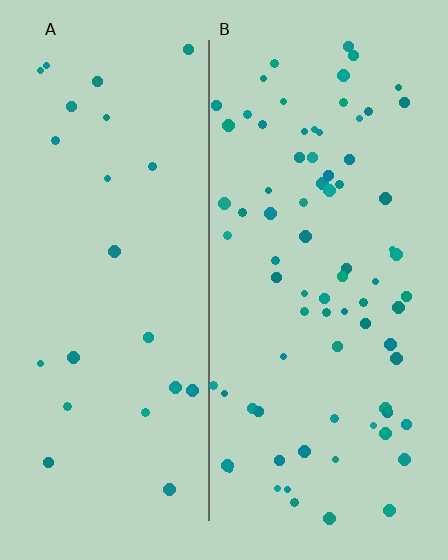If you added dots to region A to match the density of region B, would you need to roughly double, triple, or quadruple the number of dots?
Approximately triple.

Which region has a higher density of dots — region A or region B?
B (the right).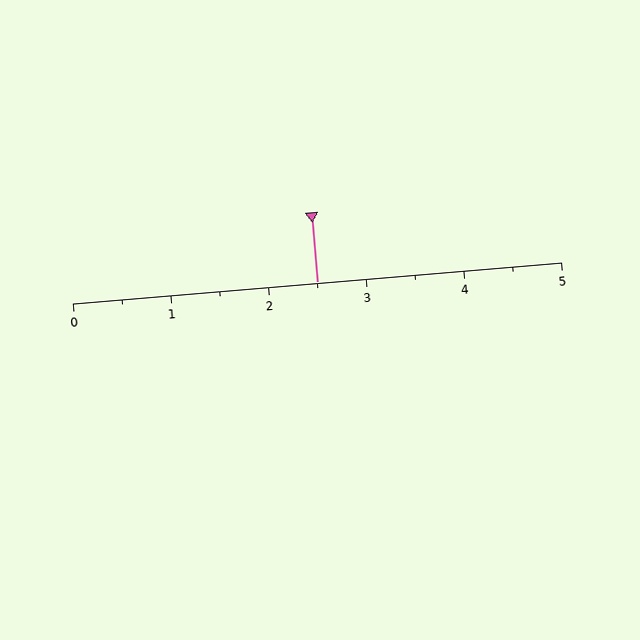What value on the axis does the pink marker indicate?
The marker indicates approximately 2.5.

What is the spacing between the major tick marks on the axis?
The major ticks are spaced 1 apart.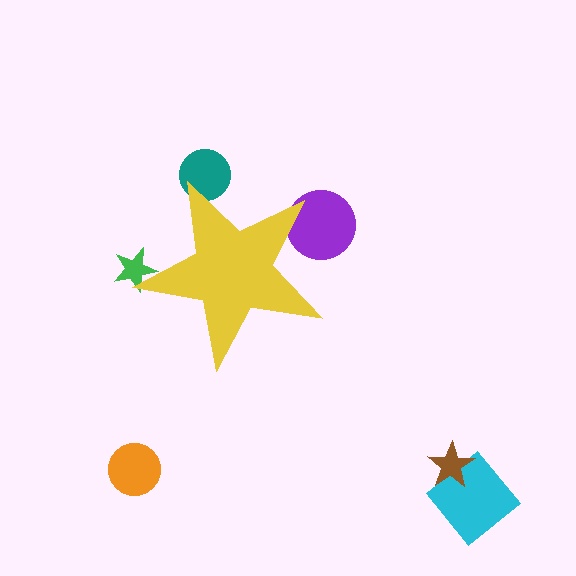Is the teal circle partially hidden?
Yes, the teal circle is partially hidden behind the yellow star.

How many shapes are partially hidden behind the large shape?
3 shapes are partially hidden.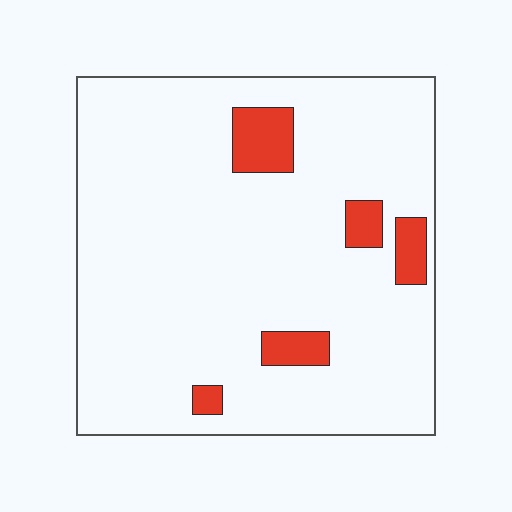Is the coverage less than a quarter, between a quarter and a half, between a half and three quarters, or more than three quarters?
Less than a quarter.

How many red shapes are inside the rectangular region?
5.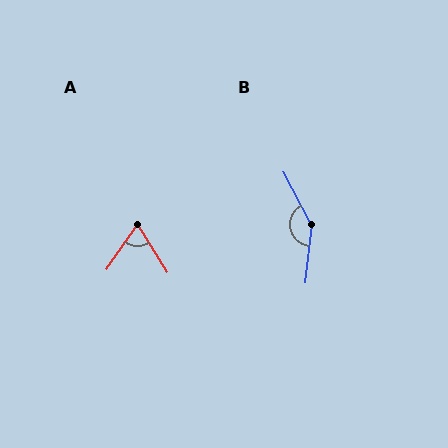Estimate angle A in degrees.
Approximately 66 degrees.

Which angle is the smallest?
A, at approximately 66 degrees.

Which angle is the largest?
B, at approximately 145 degrees.